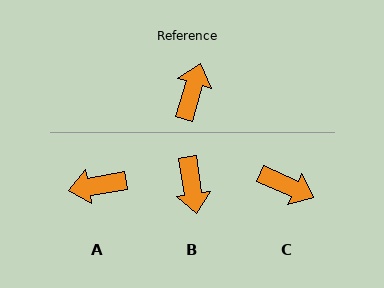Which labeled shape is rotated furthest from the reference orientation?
B, about 154 degrees away.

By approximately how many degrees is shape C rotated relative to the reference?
Approximately 98 degrees clockwise.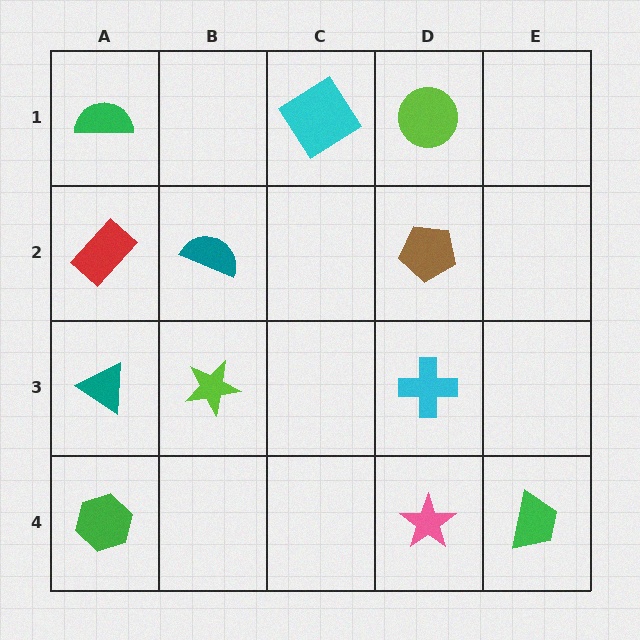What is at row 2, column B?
A teal semicircle.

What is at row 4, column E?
A green trapezoid.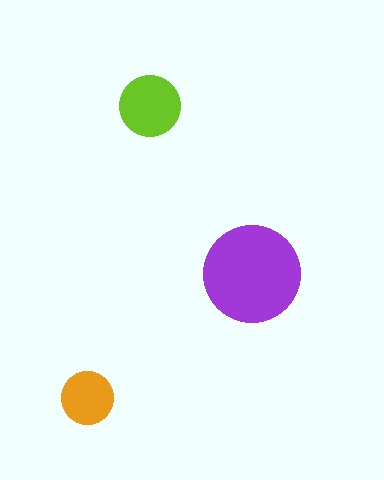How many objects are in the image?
There are 3 objects in the image.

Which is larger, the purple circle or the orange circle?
The purple one.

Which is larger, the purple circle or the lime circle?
The purple one.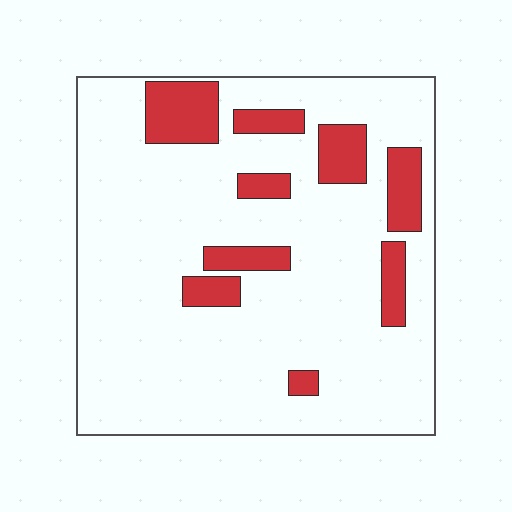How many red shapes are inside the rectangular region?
9.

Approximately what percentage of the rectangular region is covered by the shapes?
Approximately 15%.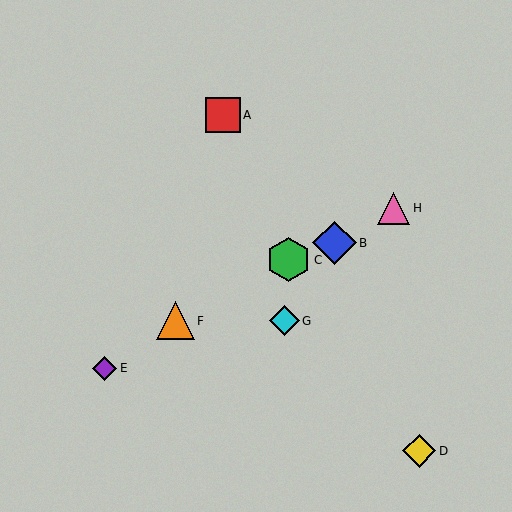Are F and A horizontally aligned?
No, F is at y≈321 and A is at y≈115.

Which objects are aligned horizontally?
Objects F, G are aligned horizontally.